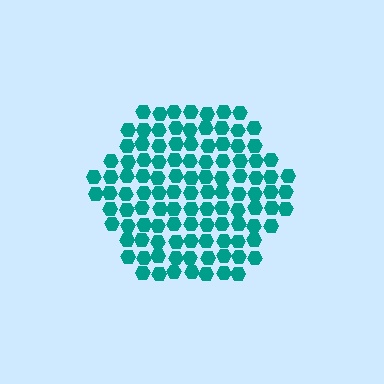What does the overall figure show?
The overall figure shows a hexagon.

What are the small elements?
The small elements are hexagons.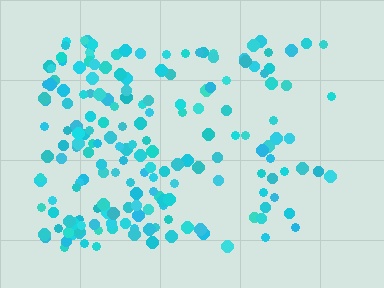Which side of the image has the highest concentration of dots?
The left.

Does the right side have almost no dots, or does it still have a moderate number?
Still a moderate number, just noticeably fewer than the left.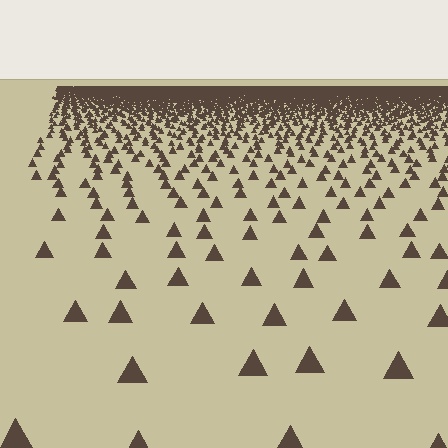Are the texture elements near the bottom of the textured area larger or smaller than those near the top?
Larger. Near the bottom, elements are closer to the viewer and appear at a bigger on-screen size.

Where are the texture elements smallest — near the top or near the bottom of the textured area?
Near the top.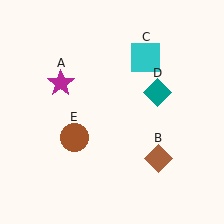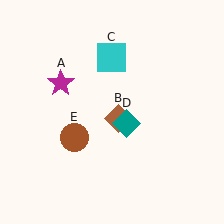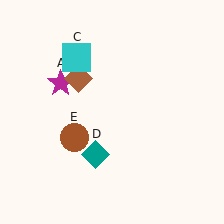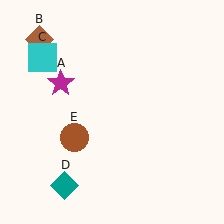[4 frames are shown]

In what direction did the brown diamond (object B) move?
The brown diamond (object B) moved up and to the left.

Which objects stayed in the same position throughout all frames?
Magenta star (object A) and brown circle (object E) remained stationary.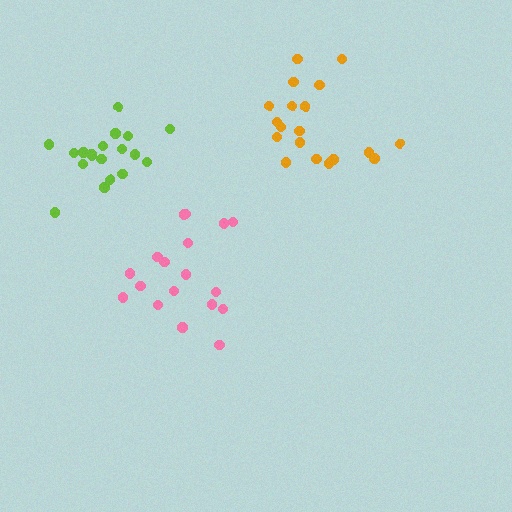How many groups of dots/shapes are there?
There are 3 groups.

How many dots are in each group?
Group 1: 19 dots, Group 2: 19 dots, Group 3: 18 dots (56 total).